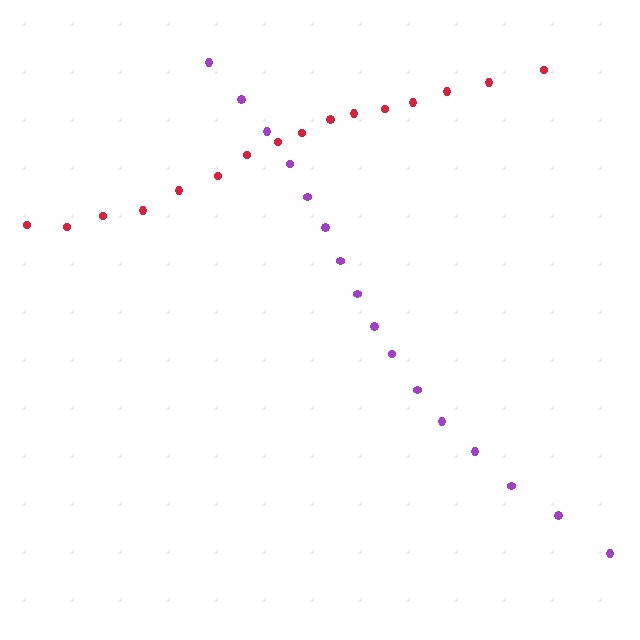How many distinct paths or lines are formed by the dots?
There are 2 distinct paths.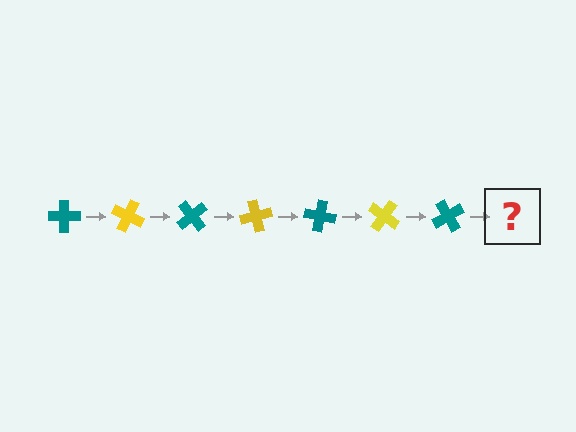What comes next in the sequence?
The next element should be a yellow cross, rotated 175 degrees from the start.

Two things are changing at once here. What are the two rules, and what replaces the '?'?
The two rules are that it rotates 25 degrees each step and the color cycles through teal and yellow. The '?' should be a yellow cross, rotated 175 degrees from the start.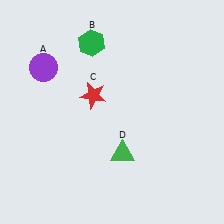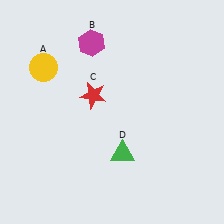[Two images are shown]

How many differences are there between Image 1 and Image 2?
There are 2 differences between the two images.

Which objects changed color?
A changed from purple to yellow. B changed from green to magenta.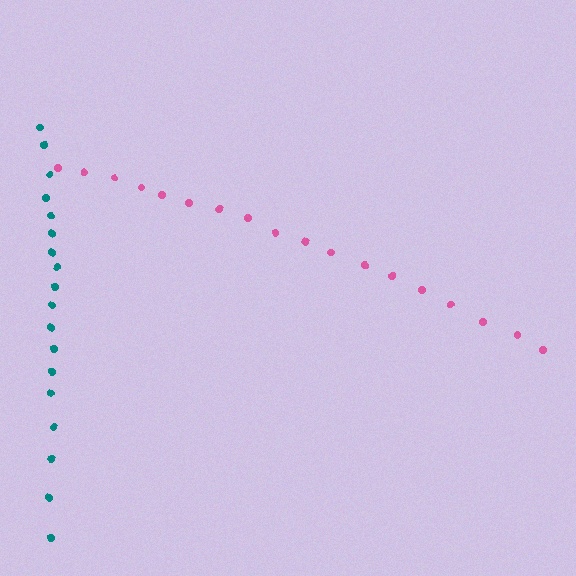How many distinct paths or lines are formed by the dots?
There are 2 distinct paths.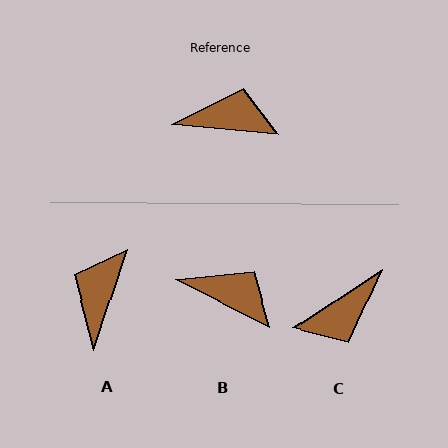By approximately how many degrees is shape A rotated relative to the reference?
Approximately 78 degrees counter-clockwise.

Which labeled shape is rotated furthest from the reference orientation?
C, about 141 degrees away.